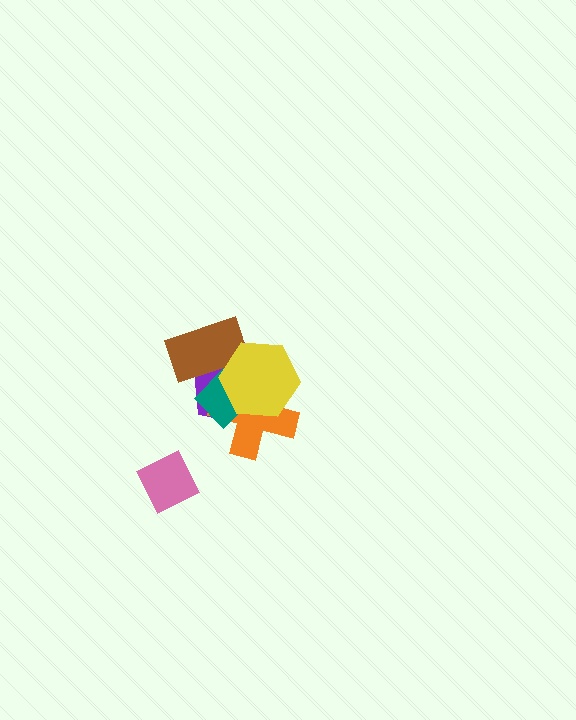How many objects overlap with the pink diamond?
0 objects overlap with the pink diamond.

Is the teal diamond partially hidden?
Yes, it is partially covered by another shape.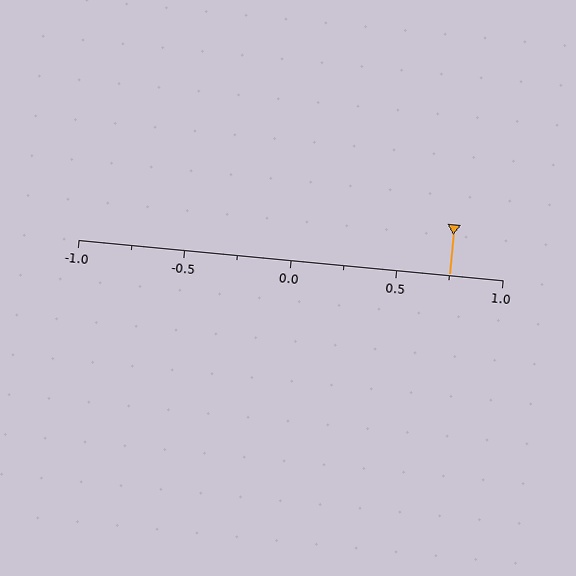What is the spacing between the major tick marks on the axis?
The major ticks are spaced 0.5 apart.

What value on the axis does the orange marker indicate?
The marker indicates approximately 0.75.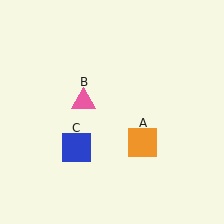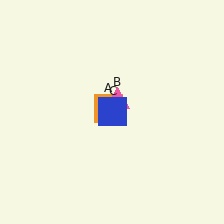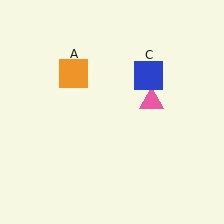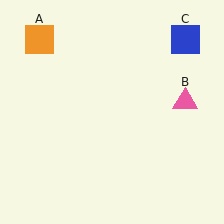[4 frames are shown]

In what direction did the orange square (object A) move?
The orange square (object A) moved up and to the left.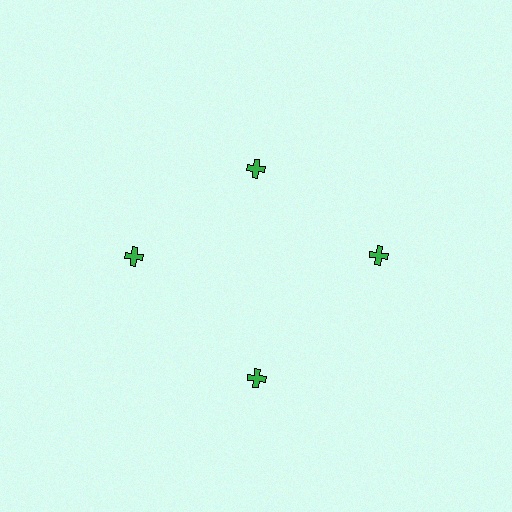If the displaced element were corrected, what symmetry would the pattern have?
It would have 4-fold rotational symmetry — the pattern would map onto itself every 90 degrees.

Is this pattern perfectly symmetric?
No. The 4 green crosses are arranged in a ring, but one element near the 12 o'clock position is pulled inward toward the center, breaking the 4-fold rotational symmetry.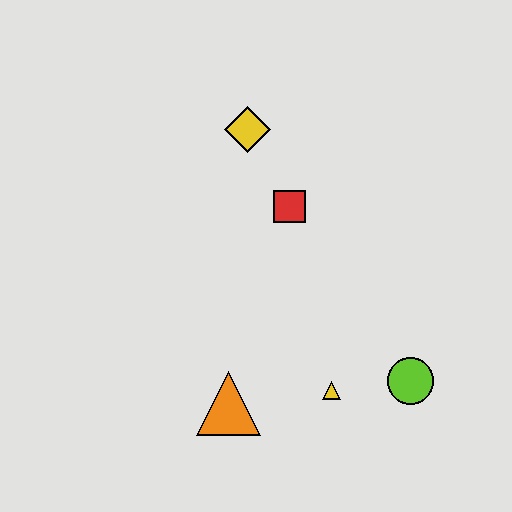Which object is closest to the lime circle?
The yellow triangle is closest to the lime circle.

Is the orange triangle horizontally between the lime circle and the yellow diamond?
No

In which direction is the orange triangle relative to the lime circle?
The orange triangle is to the left of the lime circle.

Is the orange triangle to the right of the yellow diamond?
No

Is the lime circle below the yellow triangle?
No